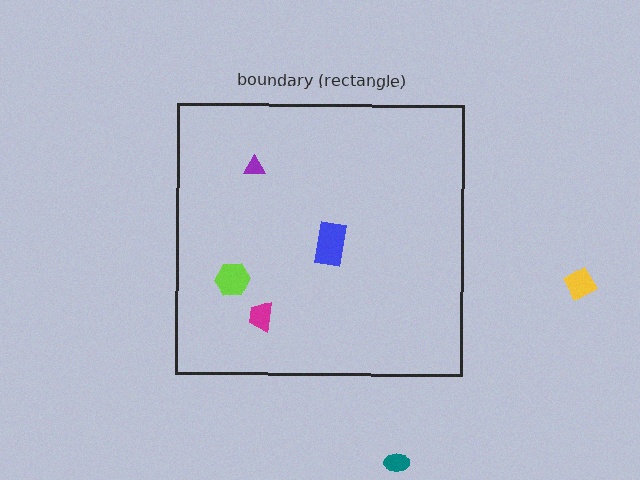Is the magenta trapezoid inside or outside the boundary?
Inside.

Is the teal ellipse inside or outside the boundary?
Outside.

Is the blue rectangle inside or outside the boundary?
Inside.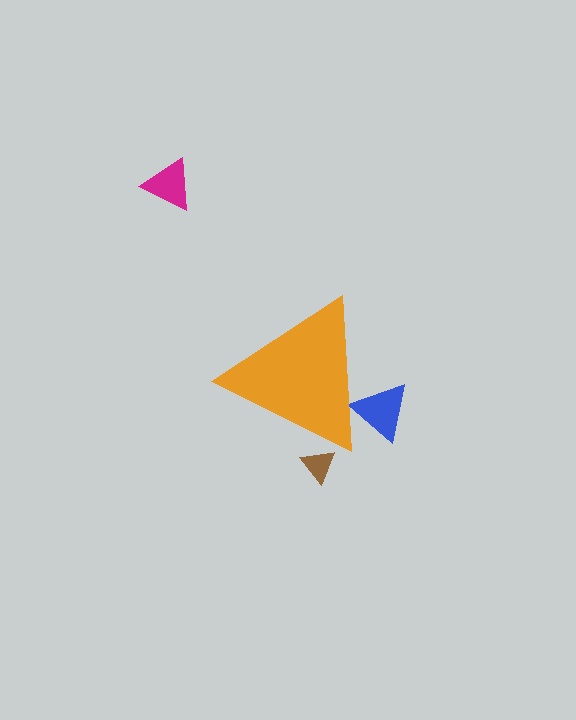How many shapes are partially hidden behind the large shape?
2 shapes are partially hidden.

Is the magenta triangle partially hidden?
No, the magenta triangle is fully visible.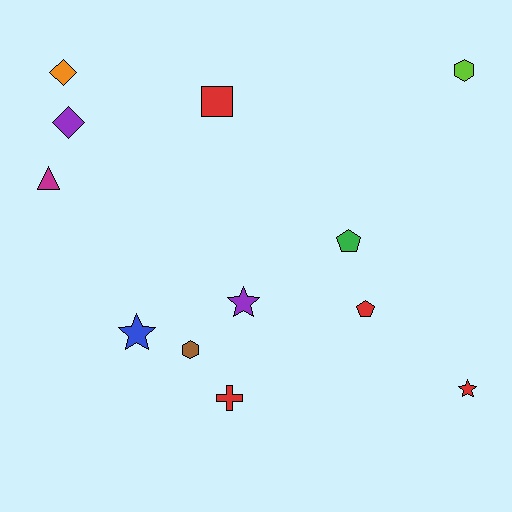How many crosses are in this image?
There is 1 cross.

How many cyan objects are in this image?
There are no cyan objects.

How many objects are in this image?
There are 12 objects.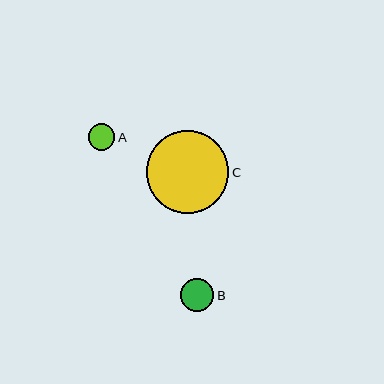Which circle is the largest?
Circle C is the largest with a size of approximately 83 pixels.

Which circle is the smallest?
Circle A is the smallest with a size of approximately 27 pixels.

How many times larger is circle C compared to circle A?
Circle C is approximately 3.1 times the size of circle A.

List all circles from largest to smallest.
From largest to smallest: C, B, A.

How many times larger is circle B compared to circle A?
Circle B is approximately 1.3 times the size of circle A.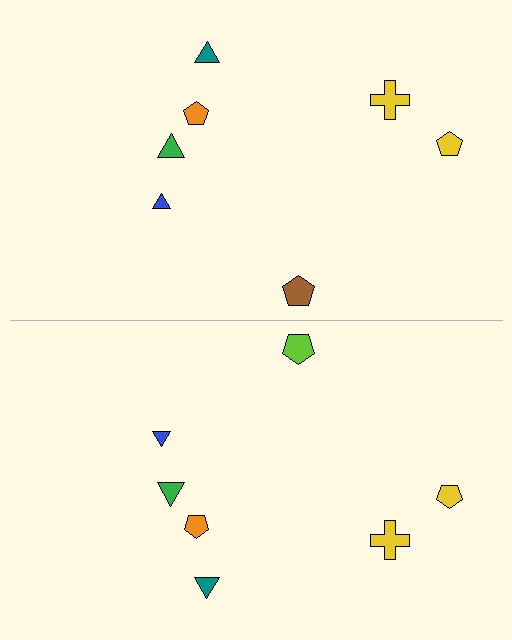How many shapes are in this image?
There are 14 shapes in this image.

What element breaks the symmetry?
The lime pentagon on the bottom side breaks the symmetry — its mirror counterpart is brown.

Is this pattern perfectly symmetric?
No, the pattern is not perfectly symmetric. The lime pentagon on the bottom side breaks the symmetry — its mirror counterpart is brown.